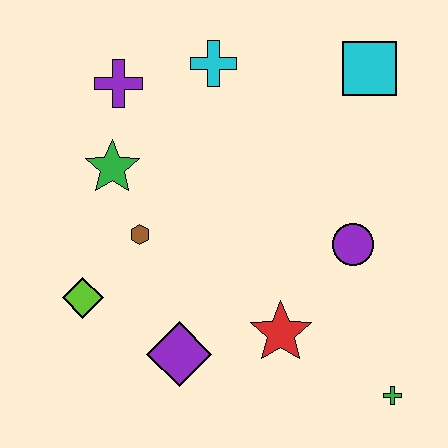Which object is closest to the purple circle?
The red star is closest to the purple circle.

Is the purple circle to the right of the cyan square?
No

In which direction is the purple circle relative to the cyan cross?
The purple circle is below the cyan cross.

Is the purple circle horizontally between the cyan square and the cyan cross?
Yes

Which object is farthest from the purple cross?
The green cross is farthest from the purple cross.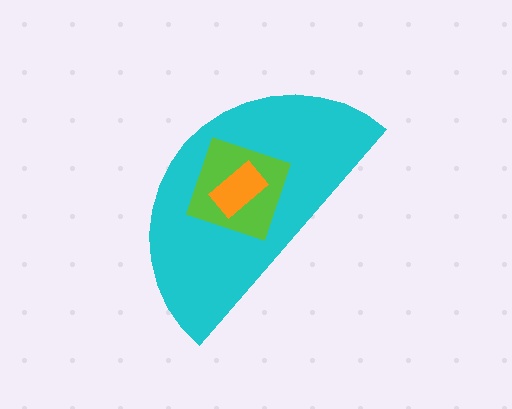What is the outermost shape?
The cyan semicircle.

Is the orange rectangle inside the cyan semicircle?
Yes.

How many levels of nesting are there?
3.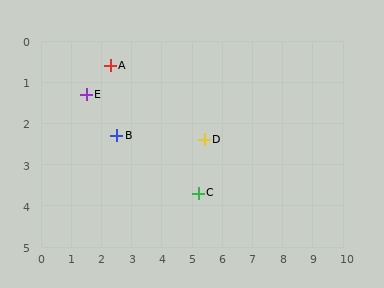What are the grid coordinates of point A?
Point A is at approximately (2.3, 0.6).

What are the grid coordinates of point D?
Point D is at approximately (5.4, 2.4).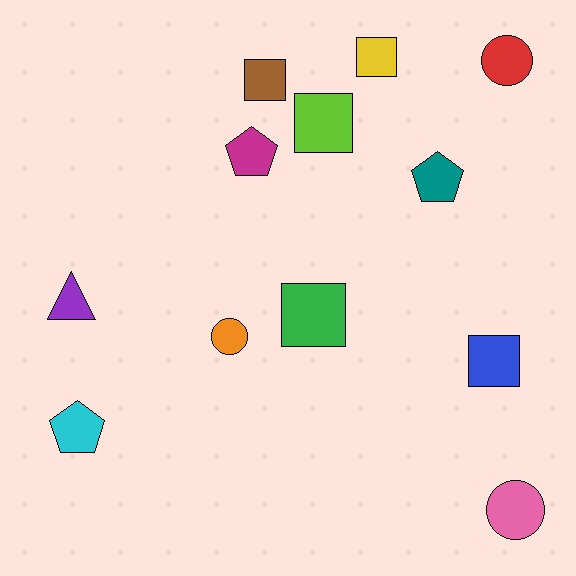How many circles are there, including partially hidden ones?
There are 3 circles.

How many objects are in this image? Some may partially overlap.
There are 12 objects.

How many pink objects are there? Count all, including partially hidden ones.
There is 1 pink object.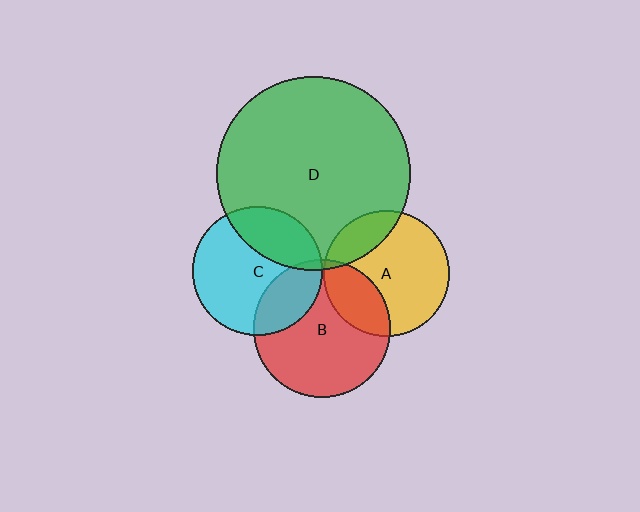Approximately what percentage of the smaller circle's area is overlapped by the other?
Approximately 30%.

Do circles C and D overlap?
Yes.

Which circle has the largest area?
Circle D (green).